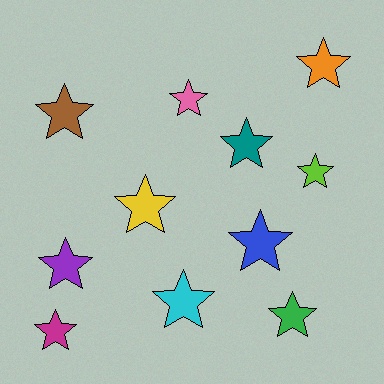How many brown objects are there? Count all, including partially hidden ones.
There is 1 brown object.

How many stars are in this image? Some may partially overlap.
There are 11 stars.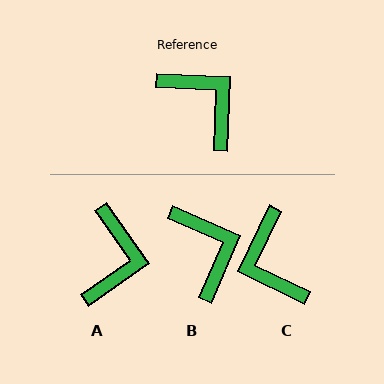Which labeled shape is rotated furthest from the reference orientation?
C, about 157 degrees away.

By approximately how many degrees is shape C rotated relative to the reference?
Approximately 157 degrees counter-clockwise.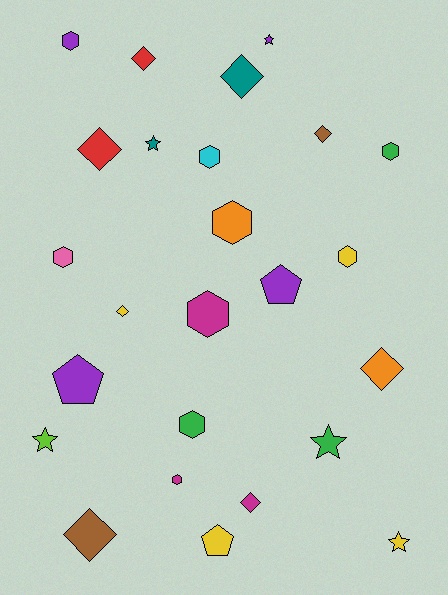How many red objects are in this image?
There are 2 red objects.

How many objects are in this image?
There are 25 objects.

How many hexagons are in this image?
There are 9 hexagons.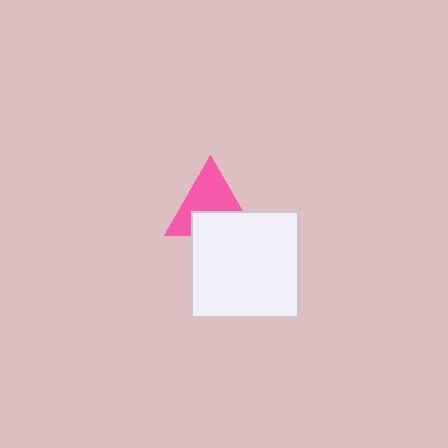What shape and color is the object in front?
The object in front is a white square.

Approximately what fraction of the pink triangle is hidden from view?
Roughly 37% of the pink triangle is hidden behind the white square.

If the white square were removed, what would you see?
You would see the complete pink triangle.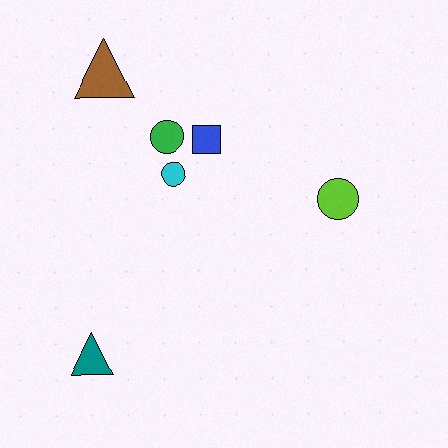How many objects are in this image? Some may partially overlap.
There are 6 objects.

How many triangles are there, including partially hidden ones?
There are 2 triangles.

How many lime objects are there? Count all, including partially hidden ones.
There is 1 lime object.